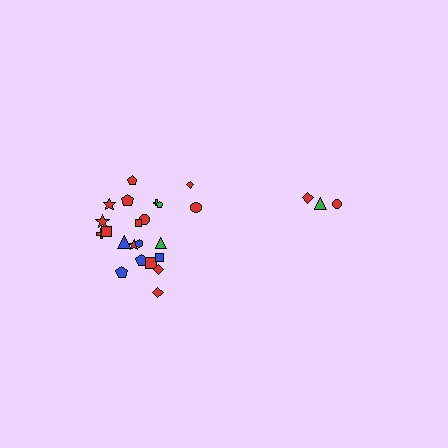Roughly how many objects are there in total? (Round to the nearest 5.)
Roughly 25 objects in total.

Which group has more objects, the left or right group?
The left group.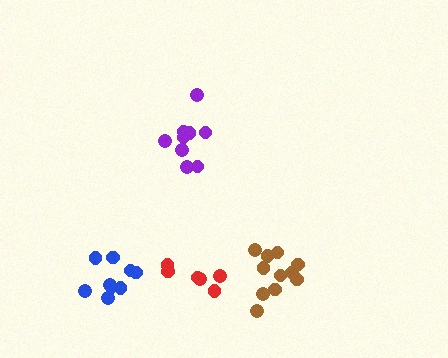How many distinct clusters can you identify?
There are 4 distinct clusters.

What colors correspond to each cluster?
The clusters are colored: purple, blue, red, brown.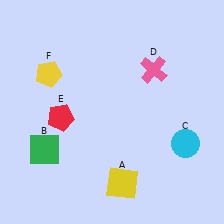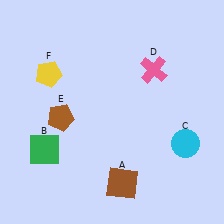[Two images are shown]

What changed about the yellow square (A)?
In Image 1, A is yellow. In Image 2, it changed to brown.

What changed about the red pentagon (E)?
In Image 1, E is red. In Image 2, it changed to brown.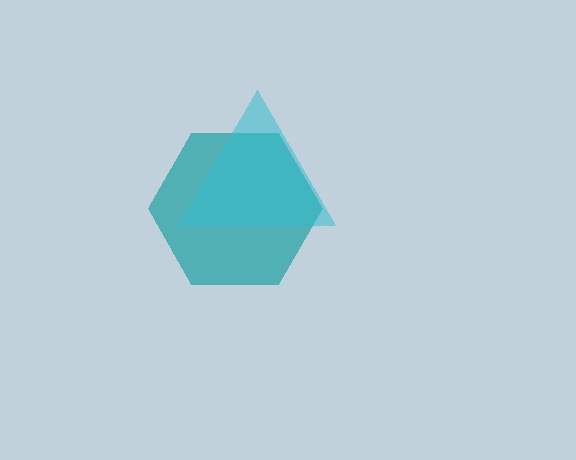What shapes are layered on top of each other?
The layered shapes are: a teal hexagon, a cyan triangle.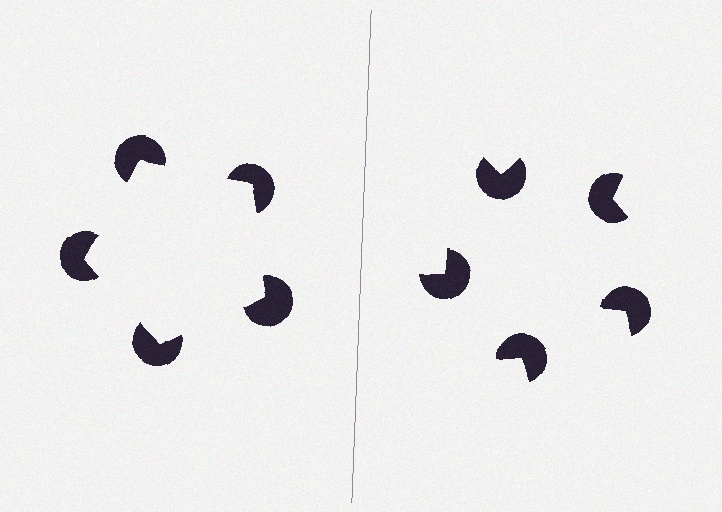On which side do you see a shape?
An illusory pentagon appears on the left side. On the right side the wedge cuts are rotated, so no coherent shape forms.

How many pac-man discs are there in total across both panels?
10 — 5 on each side.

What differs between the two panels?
The pac-man discs are positioned identically on both sides; only the wedge orientations differ. On the left they align to a pentagon; on the right they are misaligned.